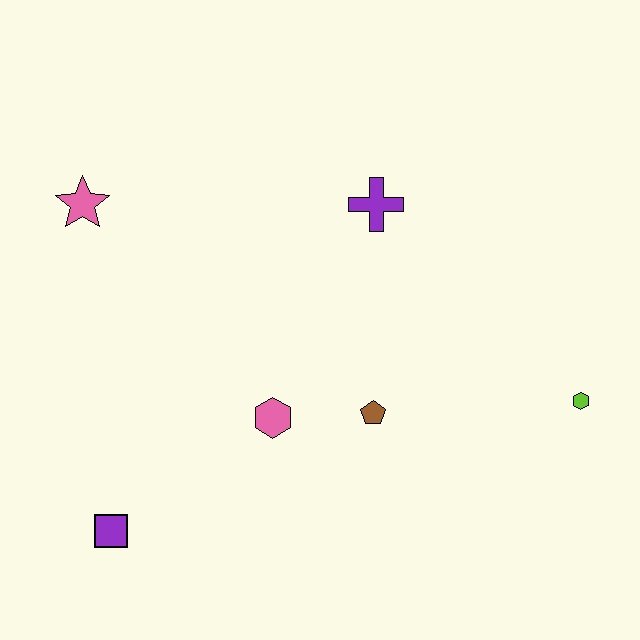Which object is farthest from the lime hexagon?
The pink star is farthest from the lime hexagon.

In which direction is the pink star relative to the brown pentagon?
The pink star is to the left of the brown pentagon.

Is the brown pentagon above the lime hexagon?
No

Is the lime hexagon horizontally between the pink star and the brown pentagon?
No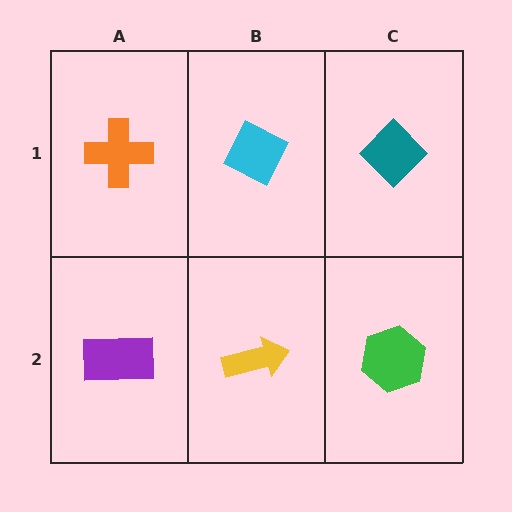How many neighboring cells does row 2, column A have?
2.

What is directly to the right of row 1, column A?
A cyan diamond.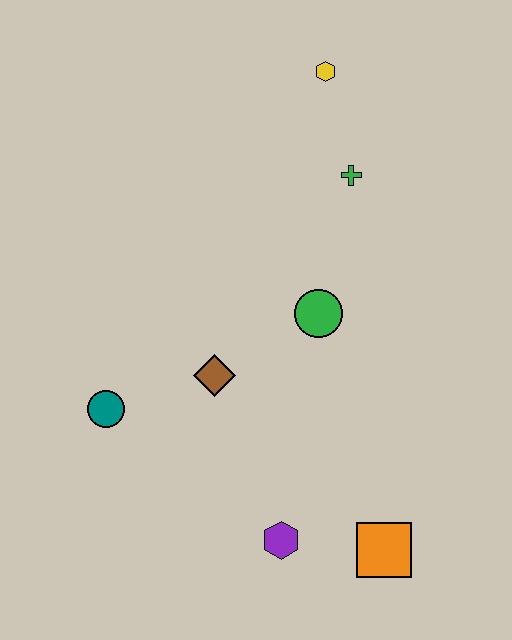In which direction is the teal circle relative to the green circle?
The teal circle is to the left of the green circle.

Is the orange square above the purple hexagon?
No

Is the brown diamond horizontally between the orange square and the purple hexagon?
No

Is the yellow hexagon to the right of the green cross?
No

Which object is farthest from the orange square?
The yellow hexagon is farthest from the orange square.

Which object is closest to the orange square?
The purple hexagon is closest to the orange square.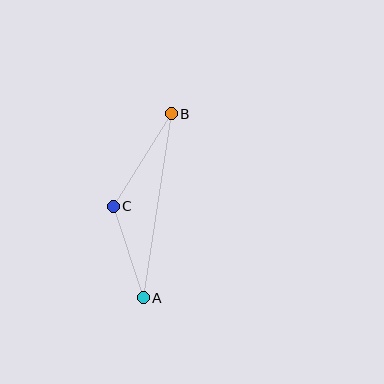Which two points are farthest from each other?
Points A and B are farthest from each other.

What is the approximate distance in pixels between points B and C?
The distance between B and C is approximately 109 pixels.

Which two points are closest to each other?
Points A and C are closest to each other.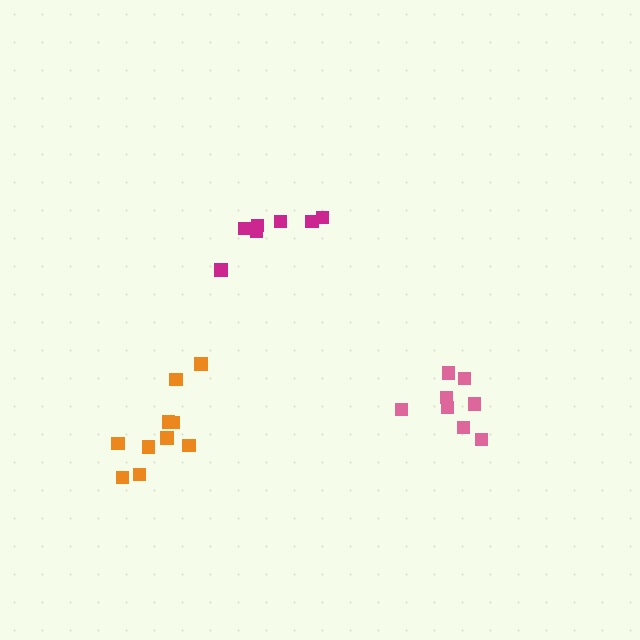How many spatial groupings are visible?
There are 3 spatial groupings.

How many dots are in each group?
Group 1: 8 dots, Group 2: 7 dots, Group 3: 10 dots (25 total).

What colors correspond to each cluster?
The clusters are colored: pink, magenta, orange.